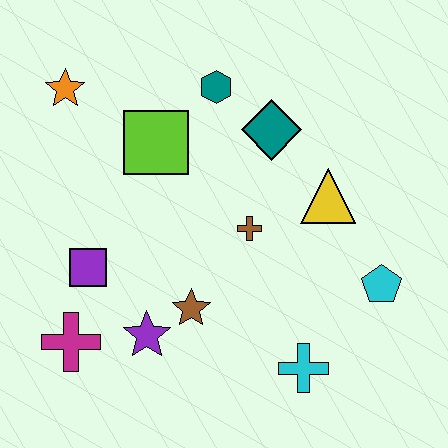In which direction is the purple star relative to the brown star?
The purple star is to the left of the brown star.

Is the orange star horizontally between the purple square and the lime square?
No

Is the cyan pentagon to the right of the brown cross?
Yes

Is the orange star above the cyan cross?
Yes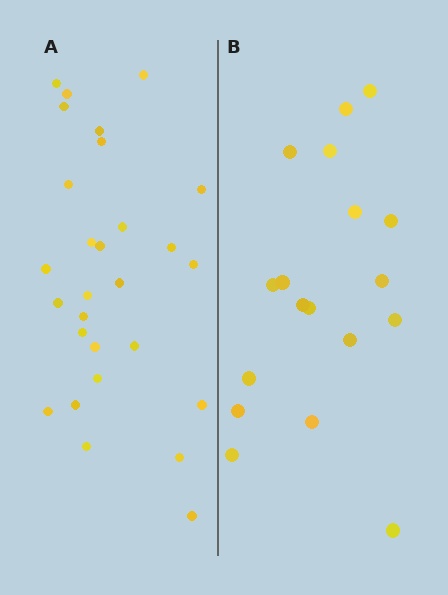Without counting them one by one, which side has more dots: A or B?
Region A (the left region) has more dots.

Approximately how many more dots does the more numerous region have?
Region A has roughly 10 or so more dots than region B.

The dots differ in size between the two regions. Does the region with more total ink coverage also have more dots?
No. Region B has more total ink coverage because its dots are larger, but region A actually contains more individual dots. Total area can be misleading — the number of items is what matters here.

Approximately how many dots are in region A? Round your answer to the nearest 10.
About 30 dots. (The exact count is 28, which rounds to 30.)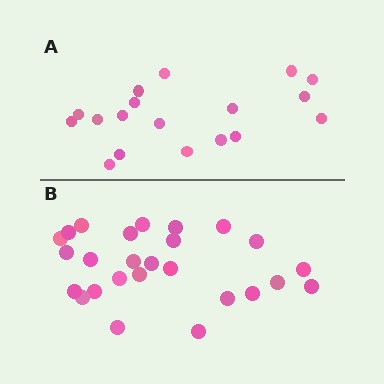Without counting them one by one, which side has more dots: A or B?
Region B (the bottom region) has more dots.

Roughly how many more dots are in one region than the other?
Region B has roughly 8 or so more dots than region A.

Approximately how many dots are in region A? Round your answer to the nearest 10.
About 20 dots. (The exact count is 18, which rounds to 20.)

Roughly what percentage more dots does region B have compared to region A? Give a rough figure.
About 45% more.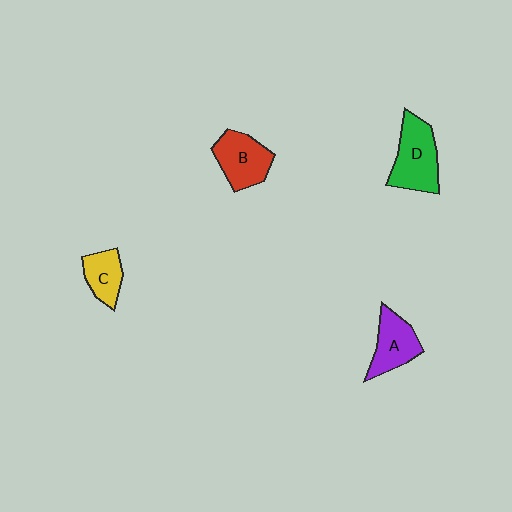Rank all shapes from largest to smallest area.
From largest to smallest: D (green), B (red), A (purple), C (yellow).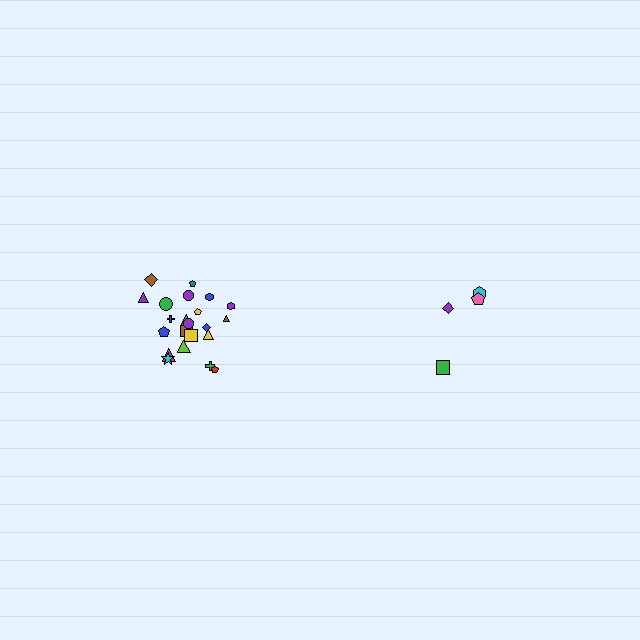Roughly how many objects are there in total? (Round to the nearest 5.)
Roughly 25 objects in total.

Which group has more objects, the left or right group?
The left group.